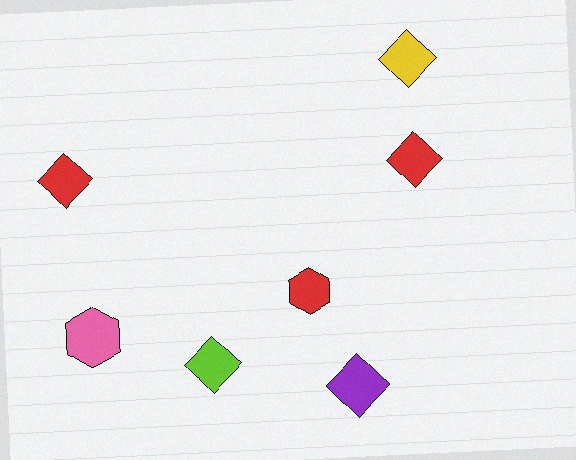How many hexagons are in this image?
There are 2 hexagons.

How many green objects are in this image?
There are no green objects.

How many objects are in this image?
There are 7 objects.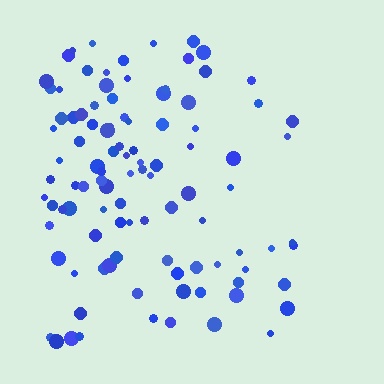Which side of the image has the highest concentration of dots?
The left.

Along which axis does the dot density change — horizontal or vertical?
Horizontal.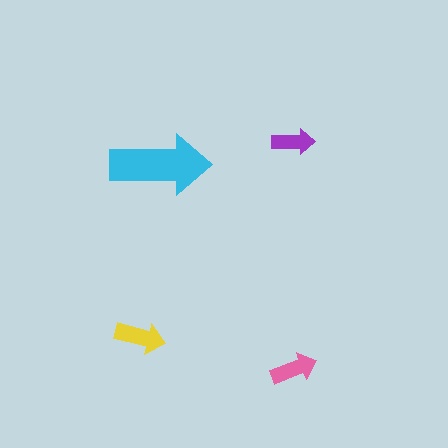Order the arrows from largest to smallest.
the cyan one, the yellow one, the pink one, the purple one.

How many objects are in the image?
There are 4 objects in the image.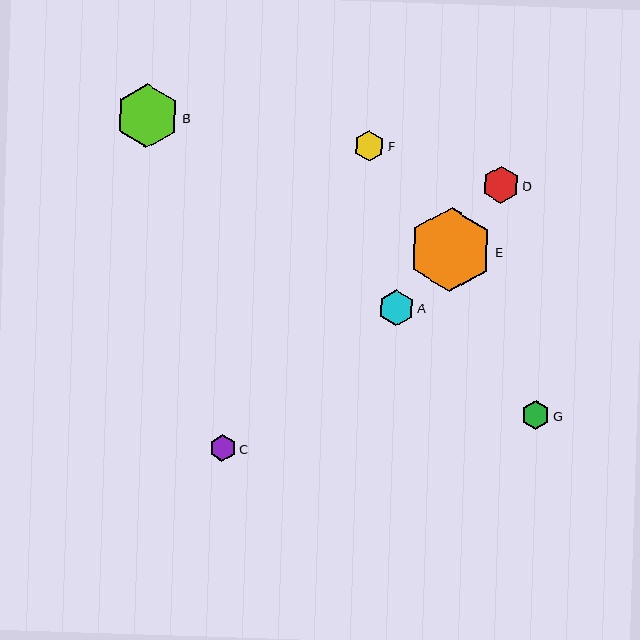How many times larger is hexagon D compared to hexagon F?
Hexagon D is approximately 1.2 times the size of hexagon F.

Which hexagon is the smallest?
Hexagon C is the smallest with a size of approximately 26 pixels.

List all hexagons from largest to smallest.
From largest to smallest: E, B, D, A, F, G, C.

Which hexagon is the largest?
Hexagon E is the largest with a size of approximately 84 pixels.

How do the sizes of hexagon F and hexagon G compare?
Hexagon F and hexagon G are approximately the same size.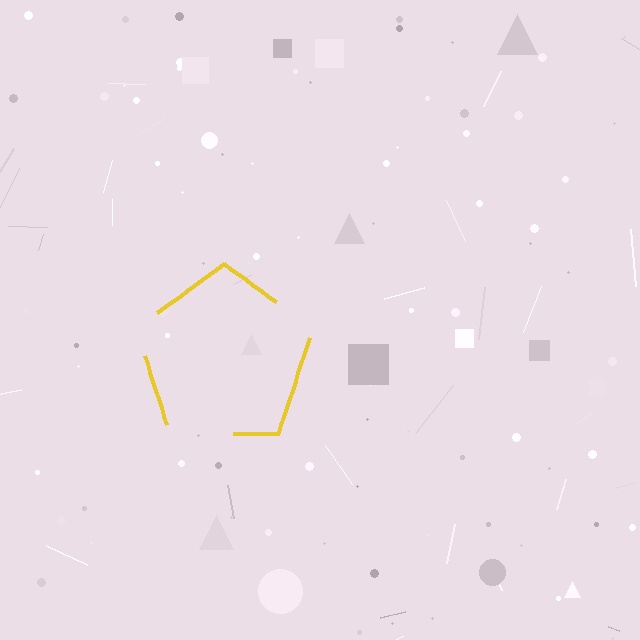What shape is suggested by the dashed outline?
The dashed outline suggests a pentagon.